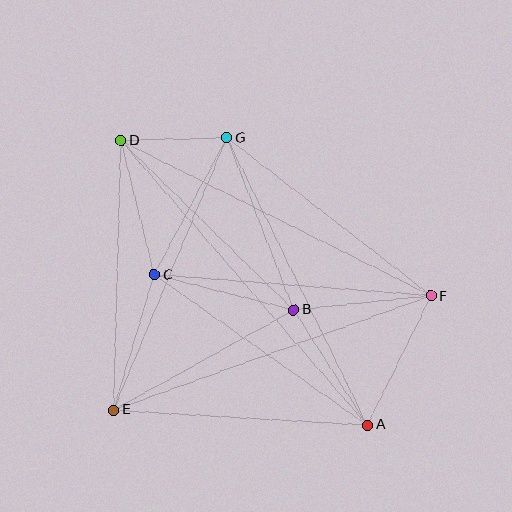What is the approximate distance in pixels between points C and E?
The distance between C and E is approximately 141 pixels.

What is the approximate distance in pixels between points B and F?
The distance between B and F is approximately 138 pixels.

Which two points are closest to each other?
Points D and G are closest to each other.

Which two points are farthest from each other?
Points A and D are farthest from each other.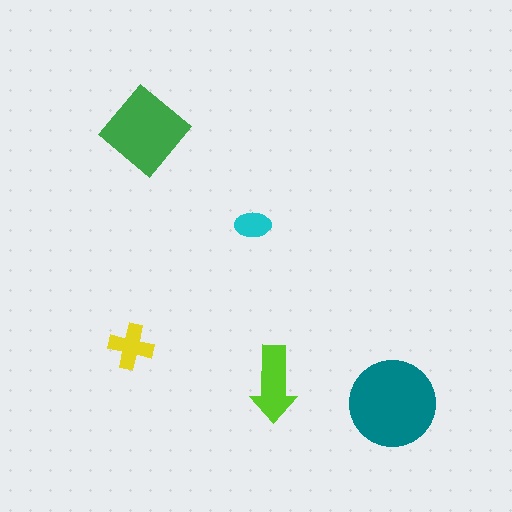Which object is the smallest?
The cyan ellipse.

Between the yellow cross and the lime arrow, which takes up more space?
The lime arrow.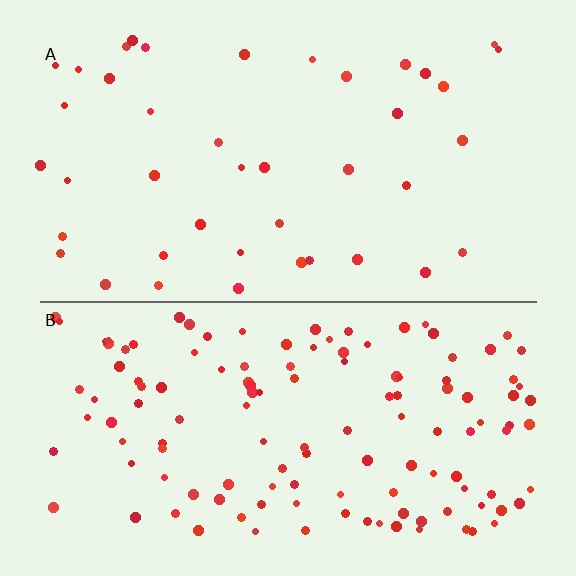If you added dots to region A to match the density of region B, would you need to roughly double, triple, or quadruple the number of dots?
Approximately triple.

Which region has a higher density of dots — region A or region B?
B (the bottom).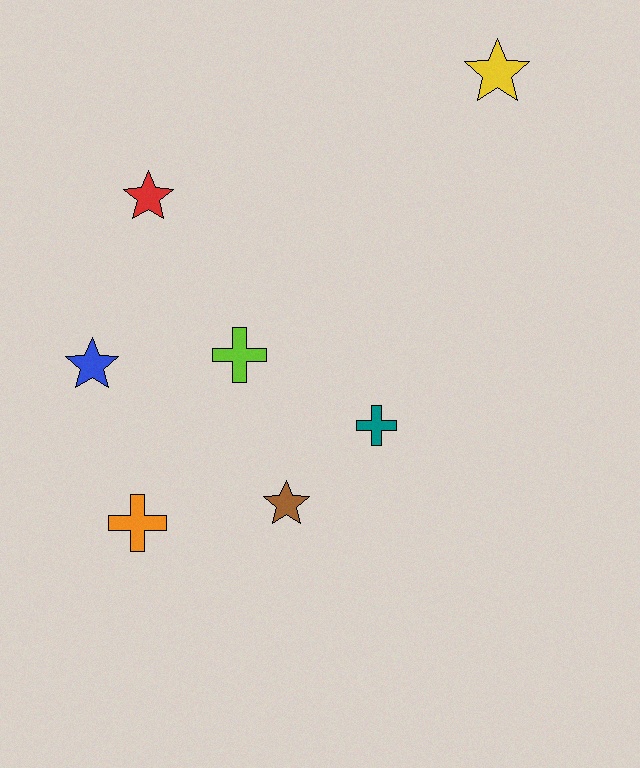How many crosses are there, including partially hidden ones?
There are 3 crosses.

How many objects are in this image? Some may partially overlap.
There are 7 objects.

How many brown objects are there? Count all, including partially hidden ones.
There is 1 brown object.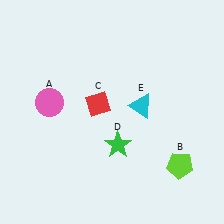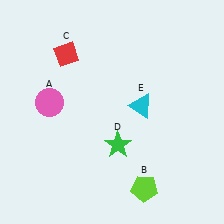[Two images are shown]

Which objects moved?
The objects that moved are: the lime pentagon (B), the red diamond (C).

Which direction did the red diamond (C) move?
The red diamond (C) moved up.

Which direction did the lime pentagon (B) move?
The lime pentagon (B) moved left.